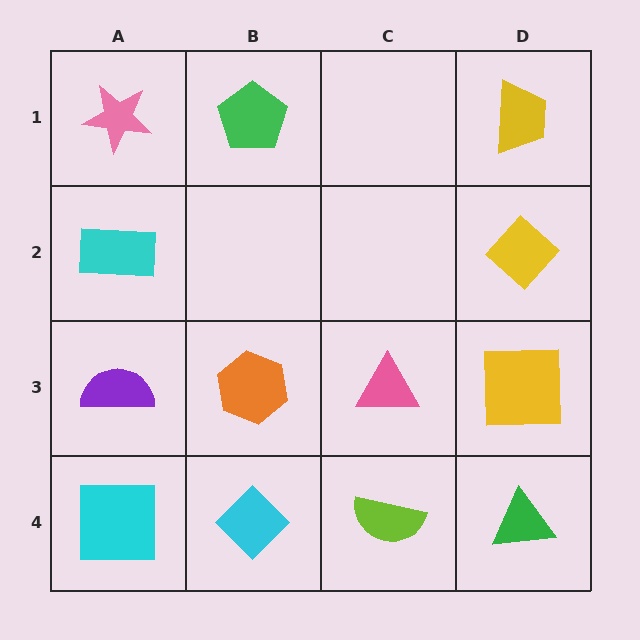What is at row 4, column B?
A cyan diamond.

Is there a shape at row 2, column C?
No, that cell is empty.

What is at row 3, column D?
A yellow square.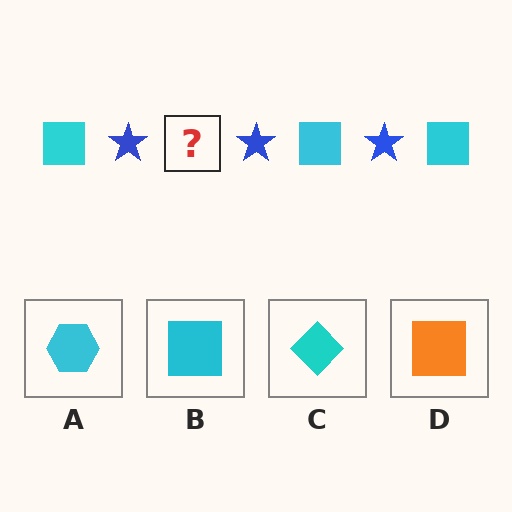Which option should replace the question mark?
Option B.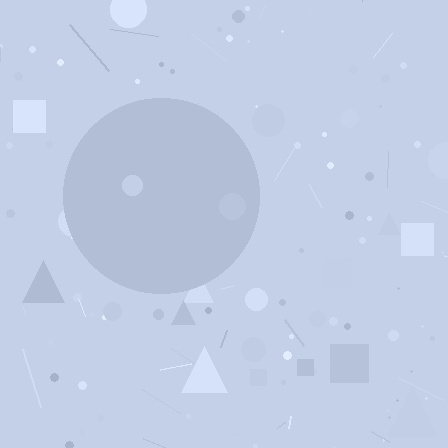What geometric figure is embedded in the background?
A circle is embedded in the background.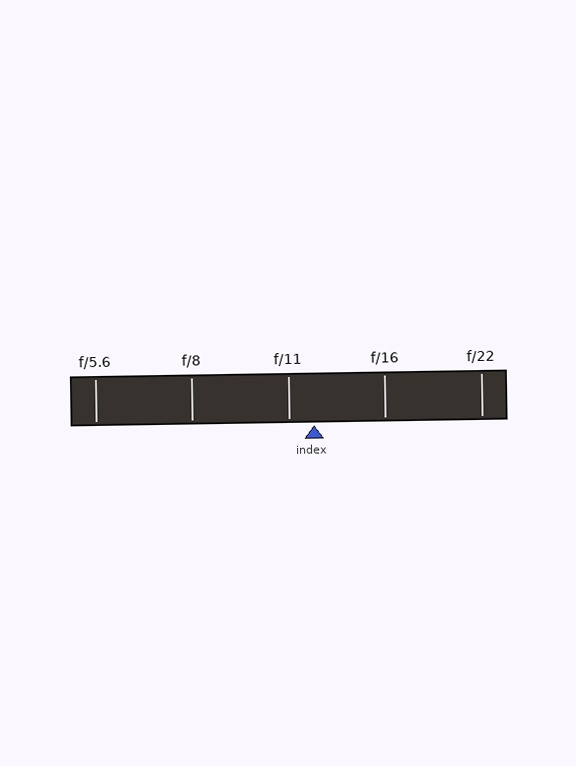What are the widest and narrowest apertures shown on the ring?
The widest aperture shown is f/5.6 and the narrowest is f/22.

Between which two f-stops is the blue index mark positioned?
The index mark is between f/11 and f/16.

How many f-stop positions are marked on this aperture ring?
There are 5 f-stop positions marked.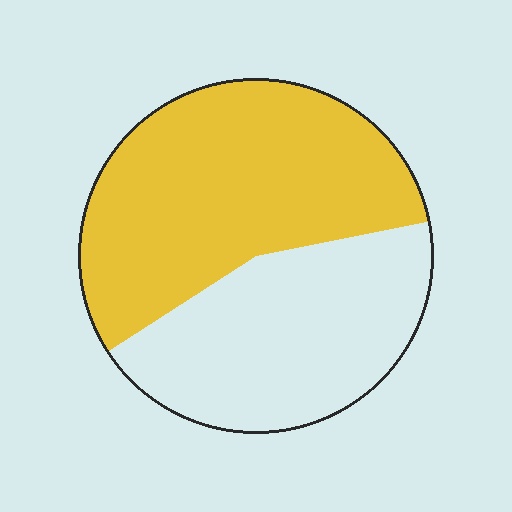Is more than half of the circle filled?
Yes.